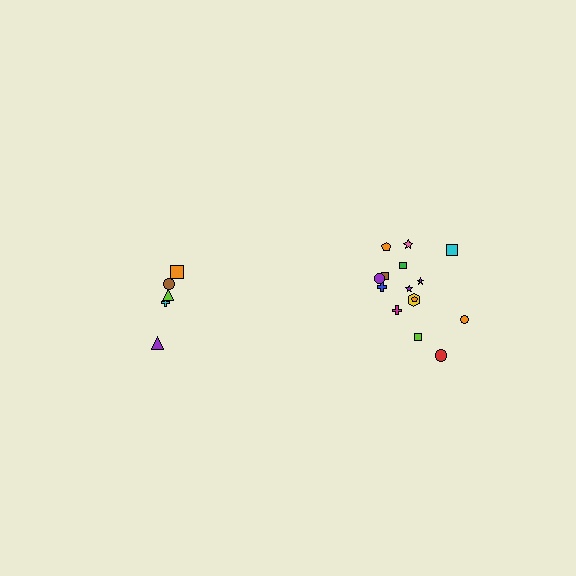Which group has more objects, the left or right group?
The right group.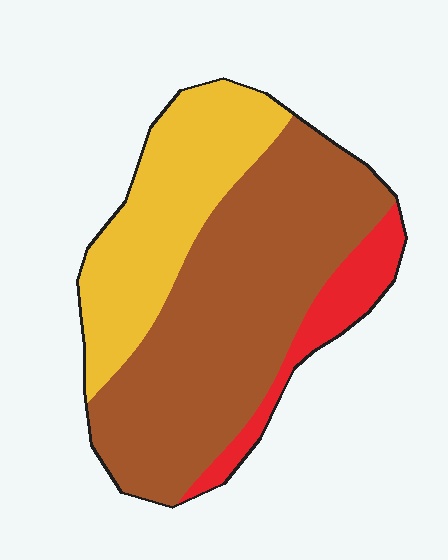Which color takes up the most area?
Brown, at roughly 60%.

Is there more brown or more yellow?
Brown.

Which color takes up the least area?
Red, at roughly 10%.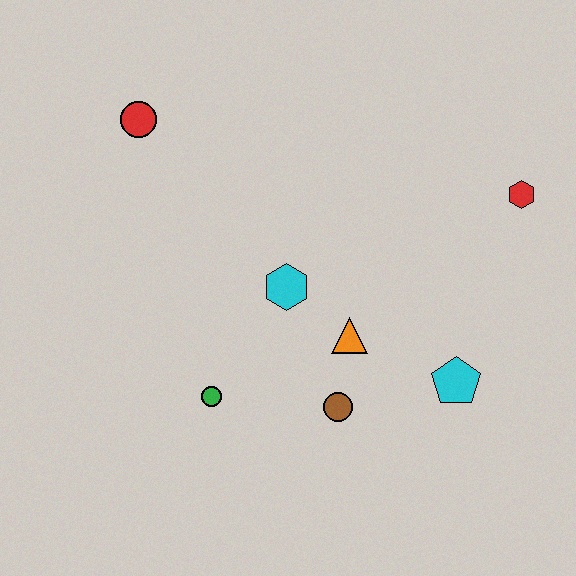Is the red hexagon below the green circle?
No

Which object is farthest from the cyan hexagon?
The red hexagon is farthest from the cyan hexagon.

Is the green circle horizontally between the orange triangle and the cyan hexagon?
No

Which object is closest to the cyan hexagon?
The orange triangle is closest to the cyan hexagon.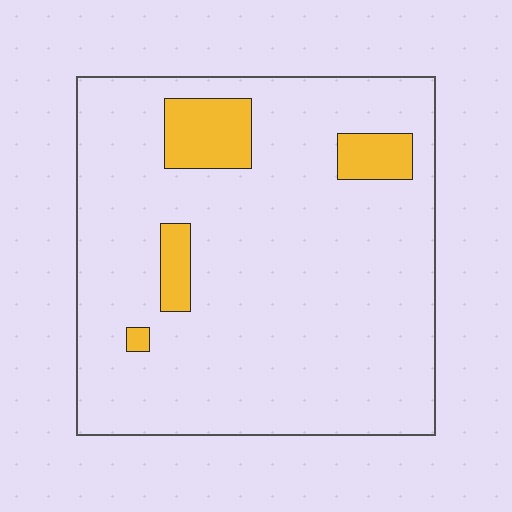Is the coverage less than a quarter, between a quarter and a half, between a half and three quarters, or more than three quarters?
Less than a quarter.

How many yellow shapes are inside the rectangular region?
4.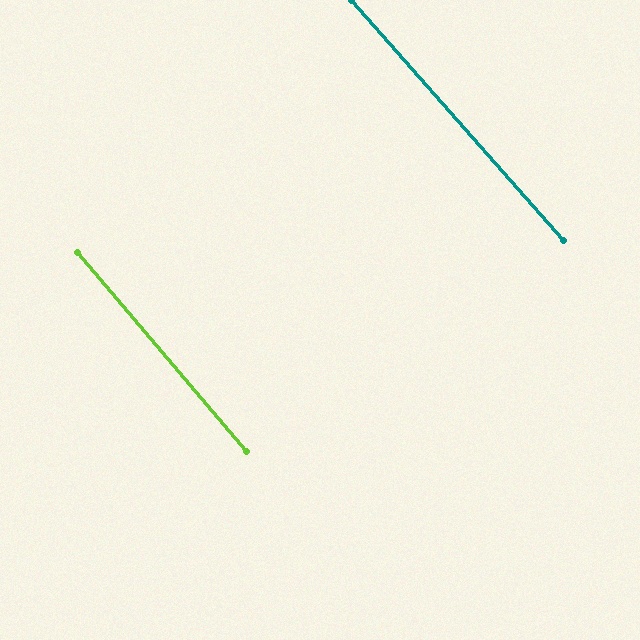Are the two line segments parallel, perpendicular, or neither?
Parallel — their directions differ by only 1.0°.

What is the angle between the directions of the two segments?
Approximately 1 degree.